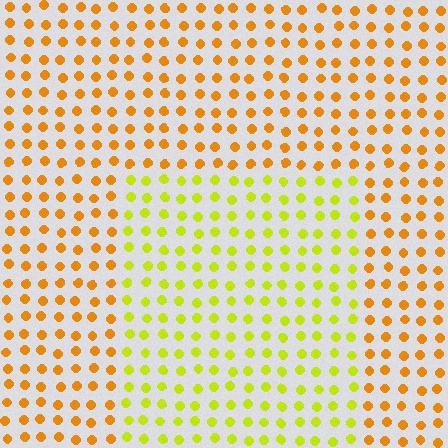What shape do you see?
I see a rectangle.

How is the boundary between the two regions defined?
The boundary is defined purely by a slight shift in hue (about 37 degrees). Spacing, size, and orientation are identical on both sides.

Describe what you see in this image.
The image is filled with small orange elements in a uniform arrangement. A rectangle-shaped region is visible where the elements are tinted to a slightly different hue, forming a subtle color boundary.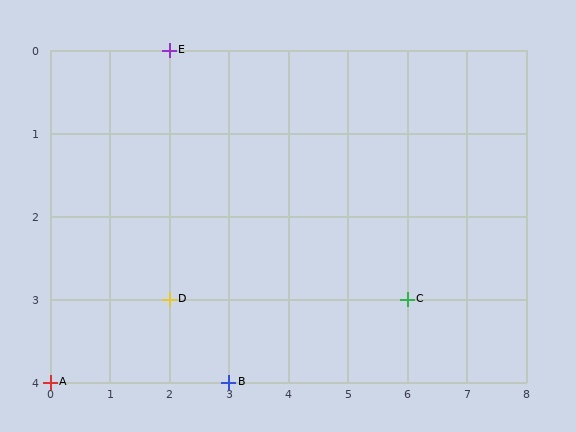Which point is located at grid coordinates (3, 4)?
Point B is at (3, 4).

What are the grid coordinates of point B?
Point B is at grid coordinates (3, 4).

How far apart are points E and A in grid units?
Points E and A are 2 columns and 4 rows apart (about 4.5 grid units diagonally).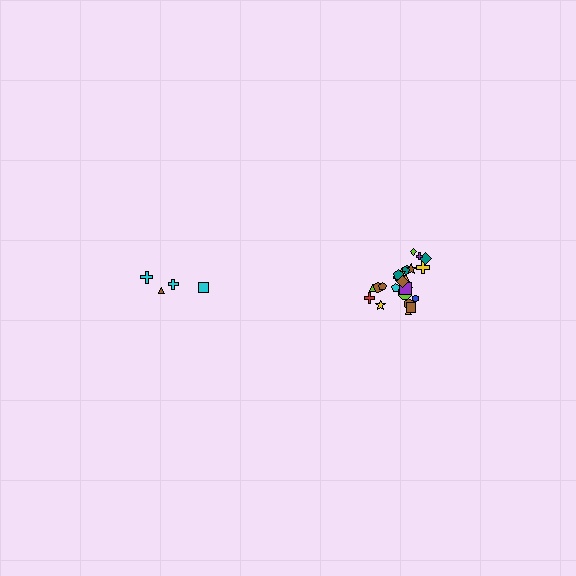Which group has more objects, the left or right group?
The right group.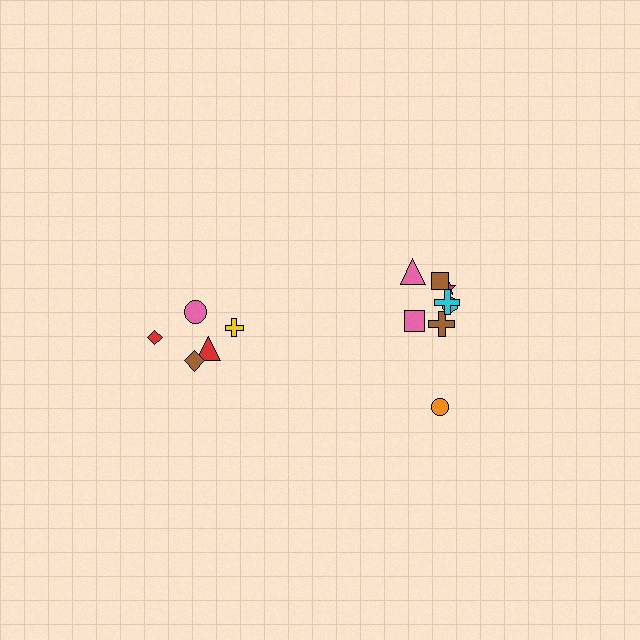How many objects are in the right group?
There are 8 objects.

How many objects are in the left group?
There are 5 objects.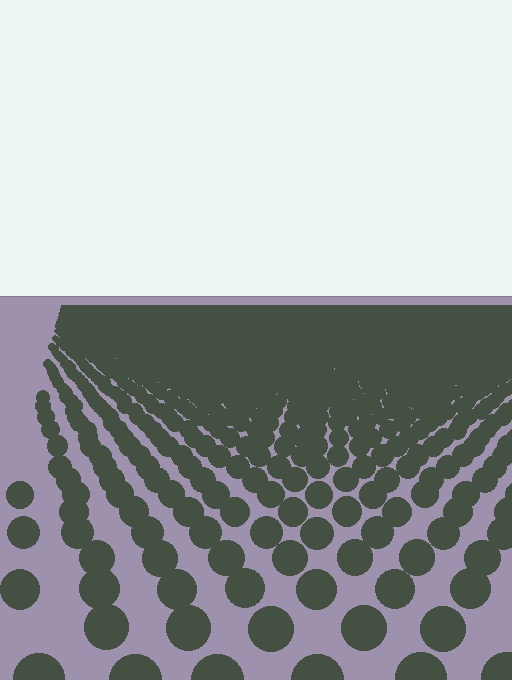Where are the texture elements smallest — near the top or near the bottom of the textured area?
Near the top.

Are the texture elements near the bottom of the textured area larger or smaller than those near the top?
Larger. Near the bottom, elements are closer to the viewer and appear at a bigger on-screen size.